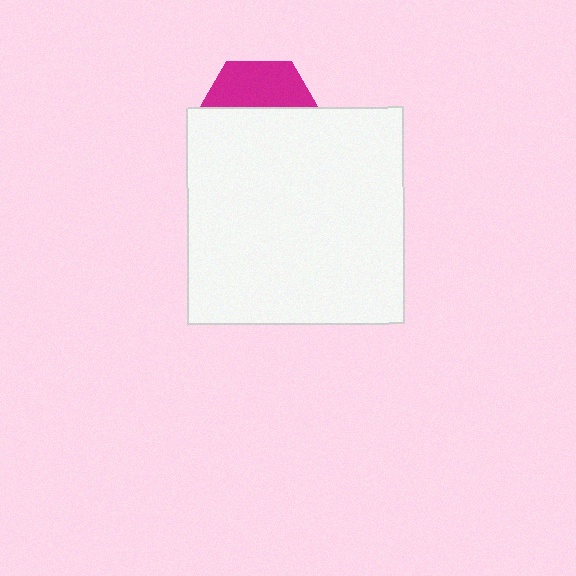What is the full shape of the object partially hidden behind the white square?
The partially hidden object is a magenta hexagon.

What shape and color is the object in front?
The object in front is a white square.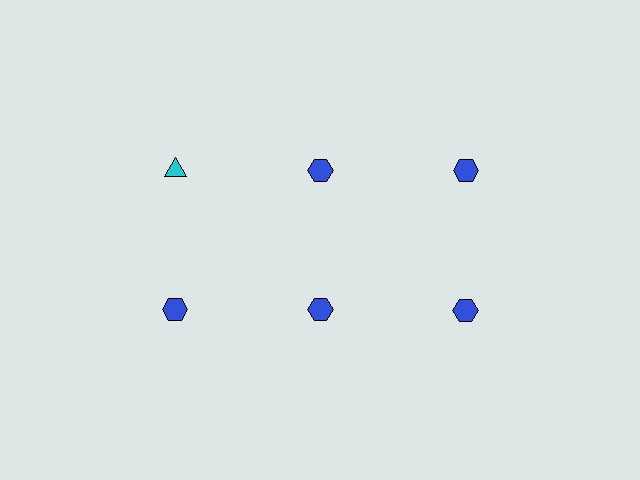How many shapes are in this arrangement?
There are 6 shapes arranged in a grid pattern.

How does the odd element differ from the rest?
It differs in both color (cyan instead of blue) and shape (triangle instead of hexagon).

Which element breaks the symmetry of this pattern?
The cyan triangle in the top row, leftmost column breaks the symmetry. All other shapes are blue hexagons.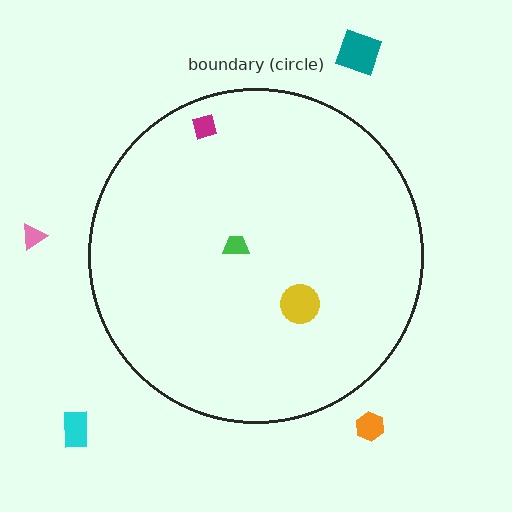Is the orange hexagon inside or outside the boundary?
Outside.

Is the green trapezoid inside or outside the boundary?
Inside.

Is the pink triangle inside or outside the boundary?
Outside.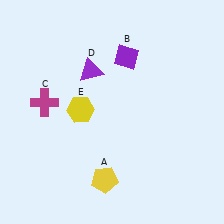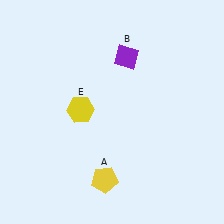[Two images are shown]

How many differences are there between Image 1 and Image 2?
There are 2 differences between the two images.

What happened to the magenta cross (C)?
The magenta cross (C) was removed in Image 2. It was in the top-left area of Image 1.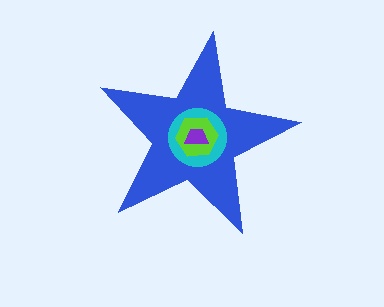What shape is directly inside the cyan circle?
The lime hexagon.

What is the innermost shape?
The purple trapezoid.